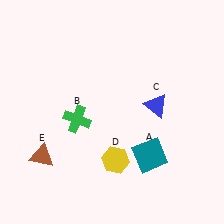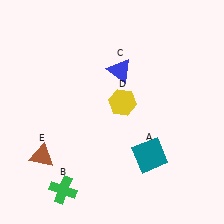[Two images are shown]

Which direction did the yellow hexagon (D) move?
The yellow hexagon (D) moved up.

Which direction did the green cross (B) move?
The green cross (B) moved down.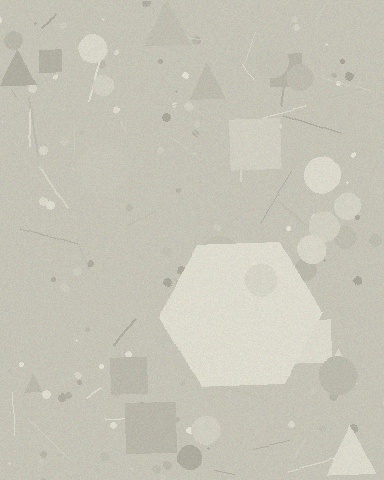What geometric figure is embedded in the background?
A hexagon is embedded in the background.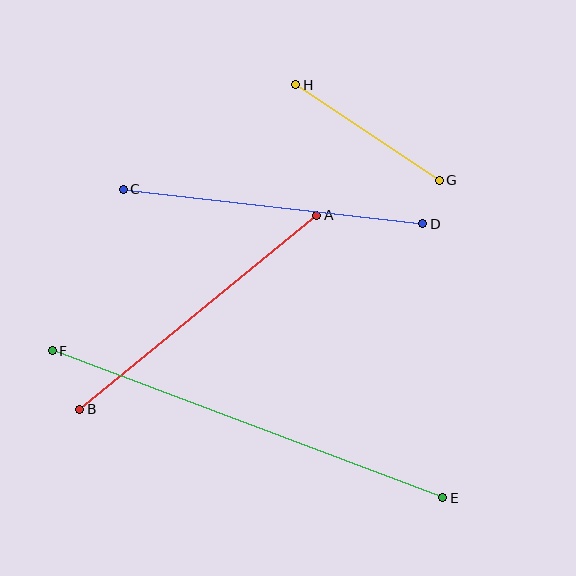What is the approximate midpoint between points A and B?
The midpoint is at approximately (198, 312) pixels.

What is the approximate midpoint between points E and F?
The midpoint is at approximately (247, 424) pixels.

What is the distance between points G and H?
The distance is approximately 172 pixels.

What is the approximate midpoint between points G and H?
The midpoint is at approximately (368, 132) pixels.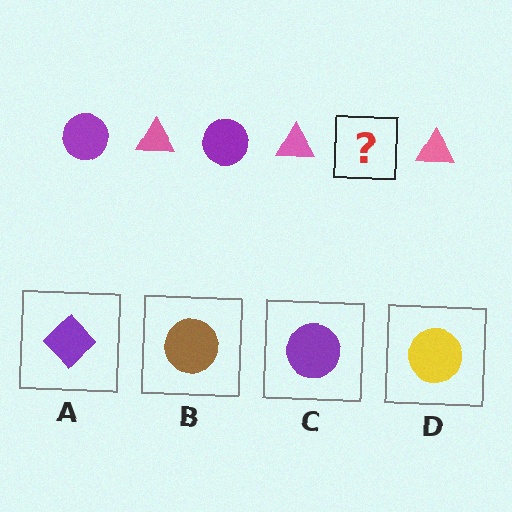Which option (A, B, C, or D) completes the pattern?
C.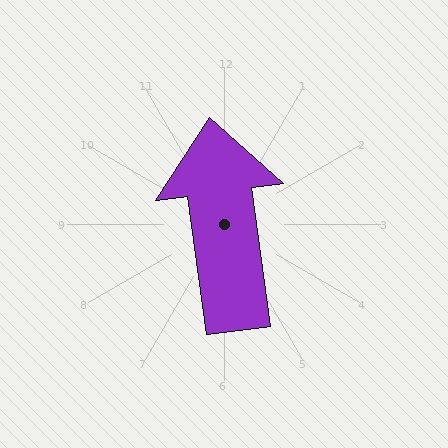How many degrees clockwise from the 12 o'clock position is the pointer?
Approximately 352 degrees.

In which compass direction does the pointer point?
North.